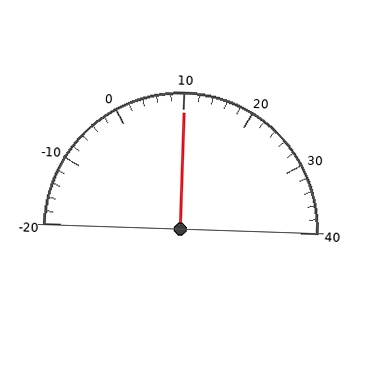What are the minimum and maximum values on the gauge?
The gauge ranges from -20 to 40.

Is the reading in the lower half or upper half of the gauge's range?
The reading is in the upper half of the range (-20 to 40).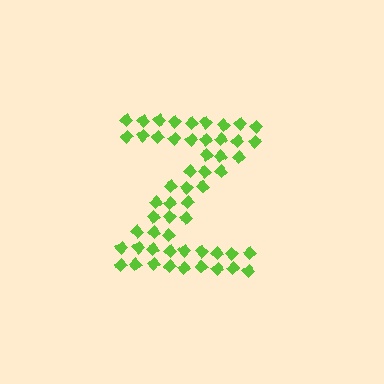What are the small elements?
The small elements are diamonds.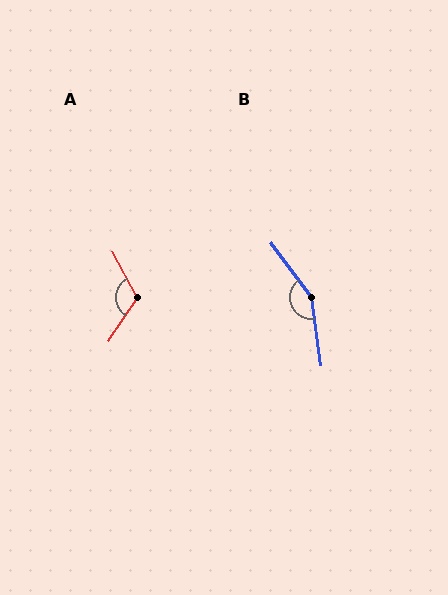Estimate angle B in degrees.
Approximately 152 degrees.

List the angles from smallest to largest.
A (118°), B (152°).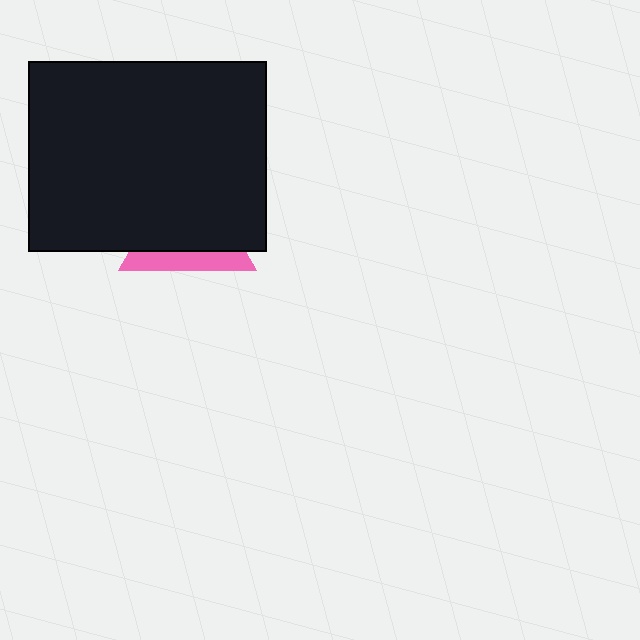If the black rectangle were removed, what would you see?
You would see the complete pink triangle.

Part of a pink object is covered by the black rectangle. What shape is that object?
It is a triangle.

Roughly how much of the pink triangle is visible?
A small part of it is visible (roughly 30%).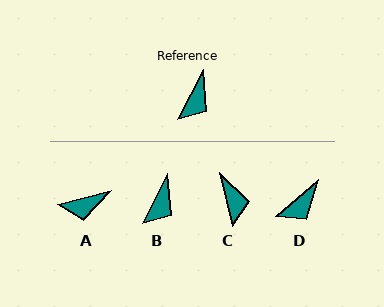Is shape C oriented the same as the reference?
No, it is off by about 41 degrees.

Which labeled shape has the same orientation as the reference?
B.